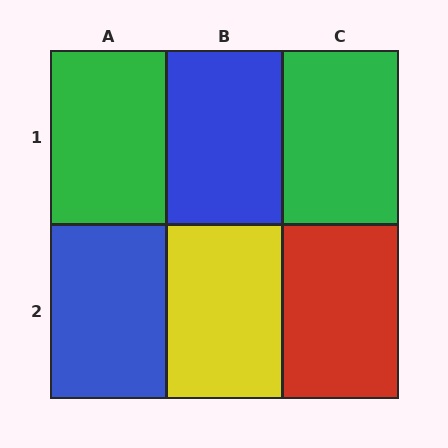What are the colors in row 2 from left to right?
Blue, yellow, red.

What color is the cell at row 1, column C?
Green.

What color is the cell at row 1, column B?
Blue.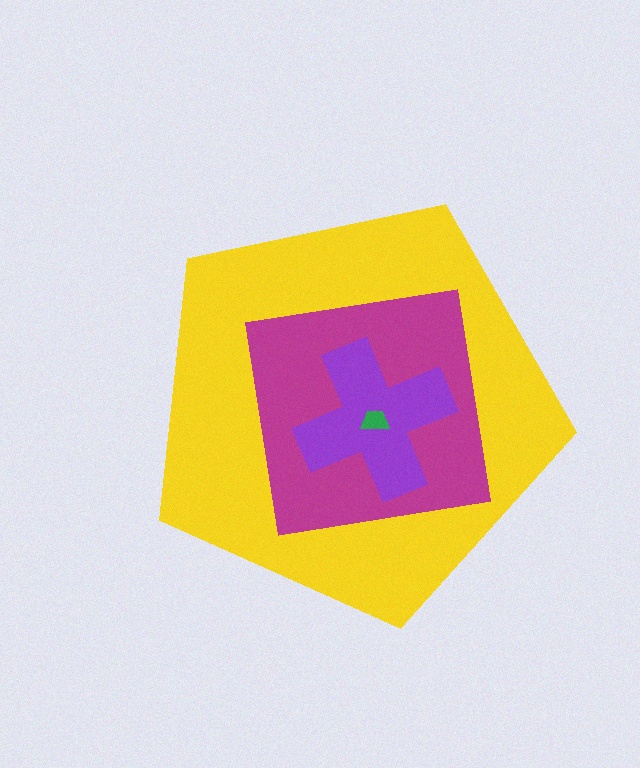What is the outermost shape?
The yellow pentagon.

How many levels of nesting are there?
4.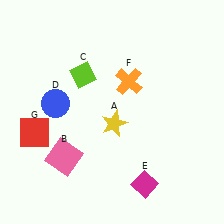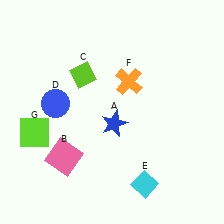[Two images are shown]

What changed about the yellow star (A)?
In Image 1, A is yellow. In Image 2, it changed to blue.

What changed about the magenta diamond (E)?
In Image 1, E is magenta. In Image 2, it changed to cyan.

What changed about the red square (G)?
In Image 1, G is red. In Image 2, it changed to lime.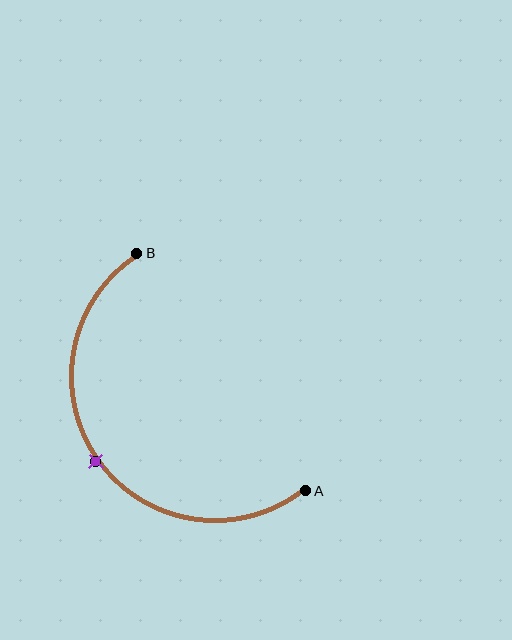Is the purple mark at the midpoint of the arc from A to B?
Yes. The purple mark lies on the arc at equal arc-length from both A and B — it is the arc midpoint.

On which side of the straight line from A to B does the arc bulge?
The arc bulges below and to the left of the straight line connecting A and B.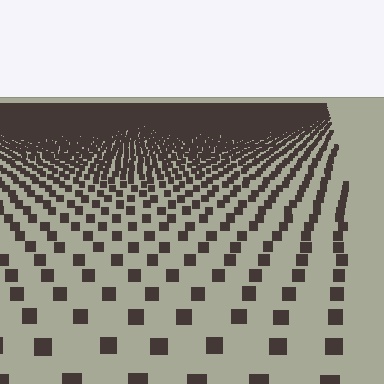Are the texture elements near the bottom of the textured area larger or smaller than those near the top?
Larger. Near the bottom, elements are closer to the viewer and appear at a bigger on-screen size.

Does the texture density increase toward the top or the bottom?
Density increases toward the top.